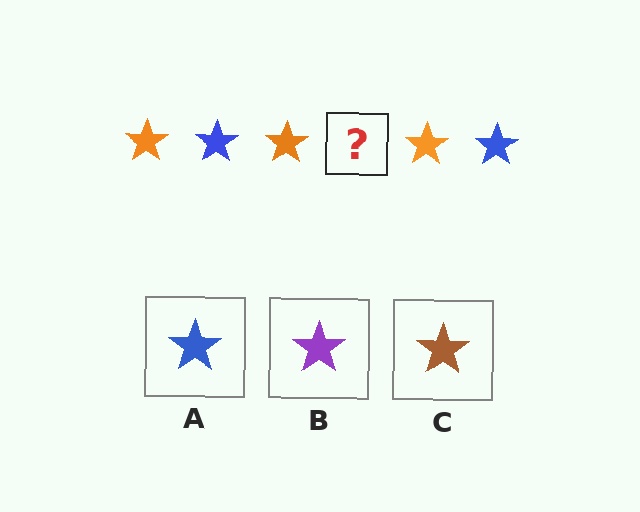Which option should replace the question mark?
Option A.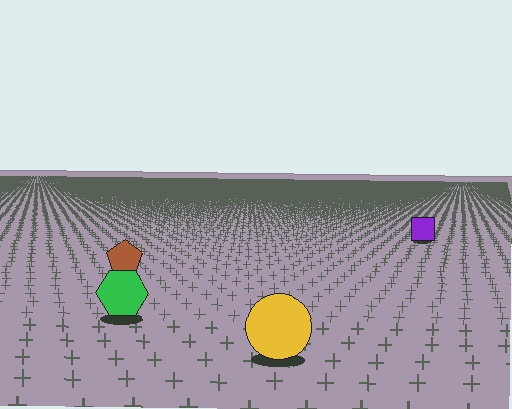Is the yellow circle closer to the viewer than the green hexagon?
Yes. The yellow circle is closer — you can tell from the texture gradient: the ground texture is coarser near it.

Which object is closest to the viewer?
The yellow circle is closest. The texture marks near it are larger and more spread out.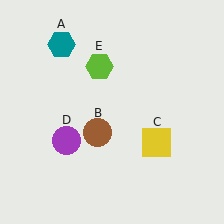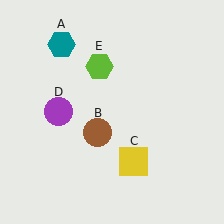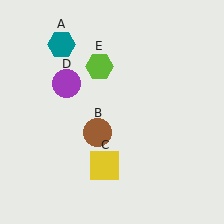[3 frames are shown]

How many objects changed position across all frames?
2 objects changed position: yellow square (object C), purple circle (object D).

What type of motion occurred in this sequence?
The yellow square (object C), purple circle (object D) rotated clockwise around the center of the scene.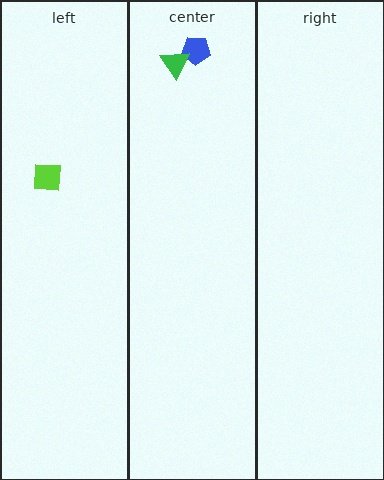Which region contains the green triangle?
The center region.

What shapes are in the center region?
The blue pentagon, the green triangle.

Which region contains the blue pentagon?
The center region.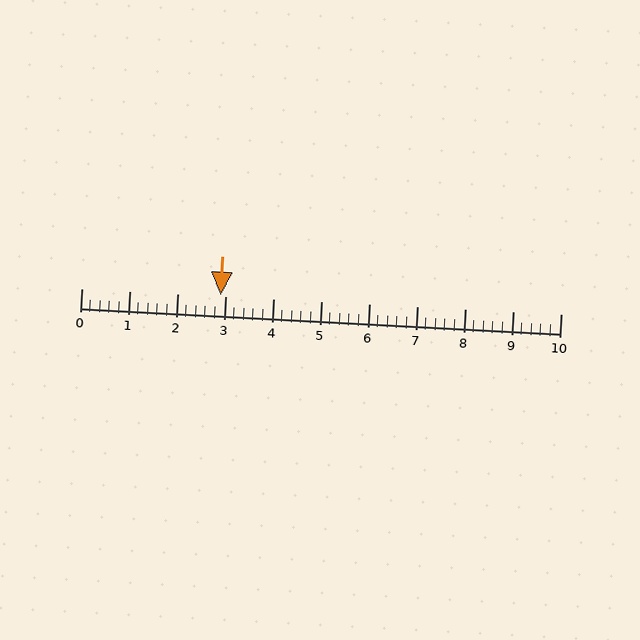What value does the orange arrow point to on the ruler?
The orange arrow points to approximately 2.9.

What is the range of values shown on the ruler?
The ruler shows values from 0 to 10.